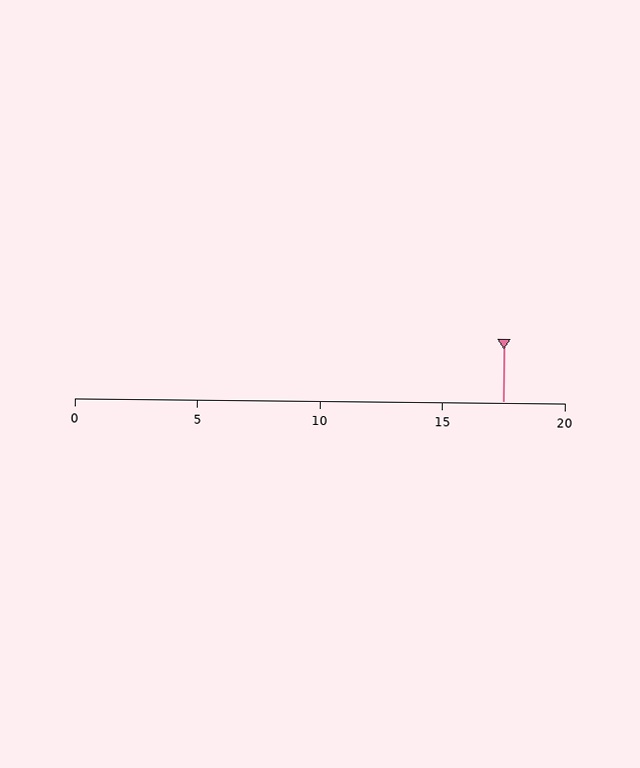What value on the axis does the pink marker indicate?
The marker indicates approximately 17.5.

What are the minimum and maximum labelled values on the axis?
The axis runs from 0 to 20.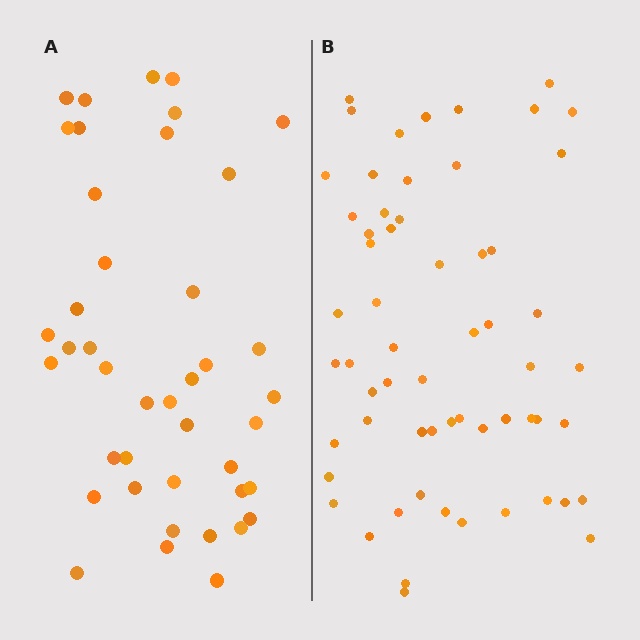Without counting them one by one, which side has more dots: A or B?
Region B (the right region) has more dots.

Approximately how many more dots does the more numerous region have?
Region B has approximately 20 more dots than region A.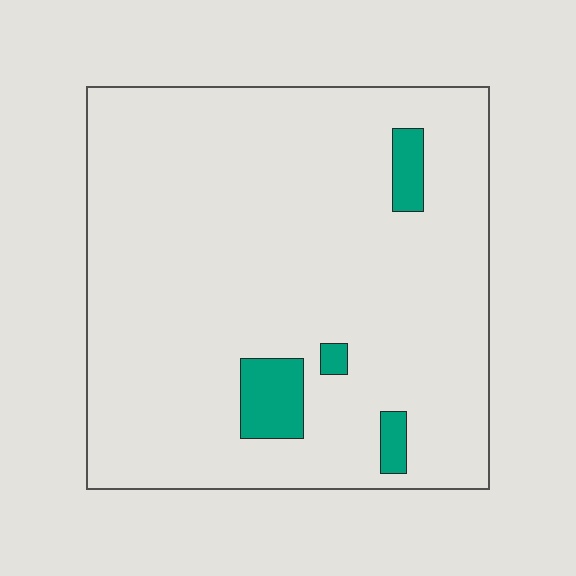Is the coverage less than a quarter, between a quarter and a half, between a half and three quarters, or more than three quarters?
Less than a quarter.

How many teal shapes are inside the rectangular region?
4.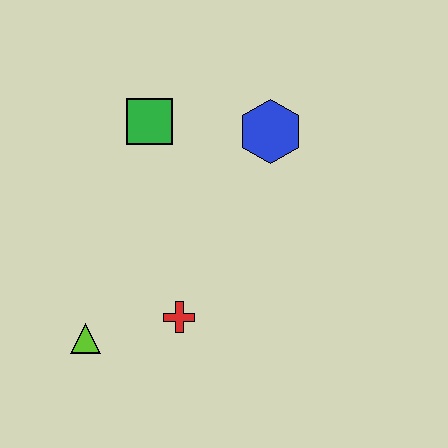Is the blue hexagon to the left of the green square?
No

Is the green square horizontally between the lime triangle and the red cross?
Yes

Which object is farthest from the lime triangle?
The blue hexagon is farthest from the lime triangle.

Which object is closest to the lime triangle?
The red cross is closest to the lime triangle.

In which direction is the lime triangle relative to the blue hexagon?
The lime triangle is below the blue hexagon.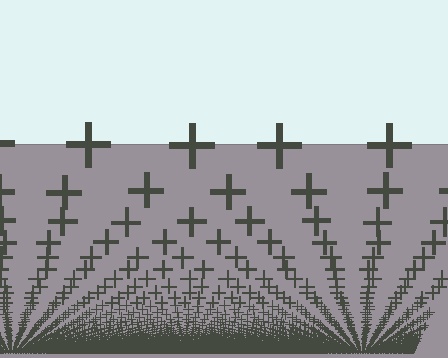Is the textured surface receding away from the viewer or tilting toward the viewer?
The surface appears to tilt toward the viewer. Texture elements get larger and sparser toward the top.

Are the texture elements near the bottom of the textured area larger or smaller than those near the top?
Smaller. The gradient is inverted — elements near the bottom are smaller and denser.